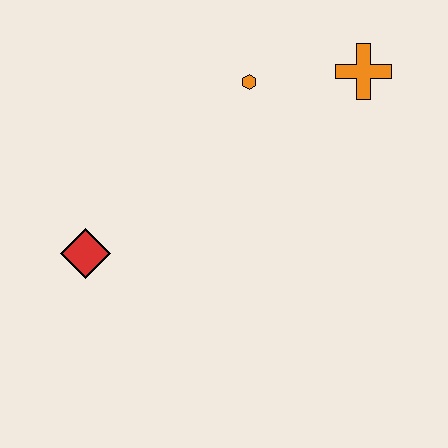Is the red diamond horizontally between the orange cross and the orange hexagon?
No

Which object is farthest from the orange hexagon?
The red diamond is farthest from the orange hexagon.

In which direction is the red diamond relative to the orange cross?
The red diamond is to the left of the orange cross.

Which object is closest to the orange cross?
The orange hexagon is closest to the orange cross.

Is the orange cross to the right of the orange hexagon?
Yes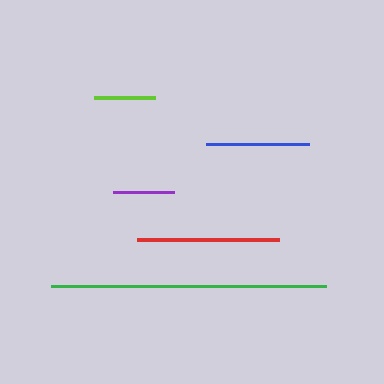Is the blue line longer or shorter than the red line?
The red line is longer than the blue line.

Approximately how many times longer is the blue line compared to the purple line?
The blue line is approximately 1.7 times the length of the purple line.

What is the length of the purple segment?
The purple segment is approximately 61 pixels long.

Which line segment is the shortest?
The purple line is the shortest at approximately 61 pixels.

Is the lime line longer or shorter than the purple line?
The lime line is longer than the purple line.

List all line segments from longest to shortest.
From longest to shortest: green, red, blue, lime, purple.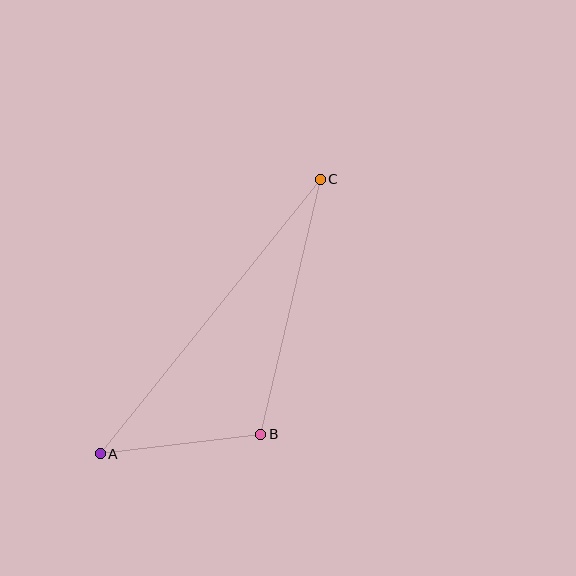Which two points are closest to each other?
Points A and B are closest to each other.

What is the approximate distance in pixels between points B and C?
The distance between B and C is approximately 262 pixels.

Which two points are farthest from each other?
Points A and C are farthest from each other.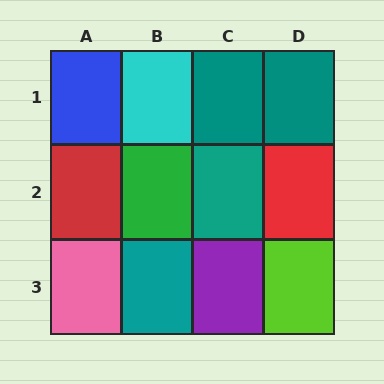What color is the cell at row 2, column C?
Teal.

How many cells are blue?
1 cell is blue.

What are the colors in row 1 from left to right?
Blue, cyan, teal, teal.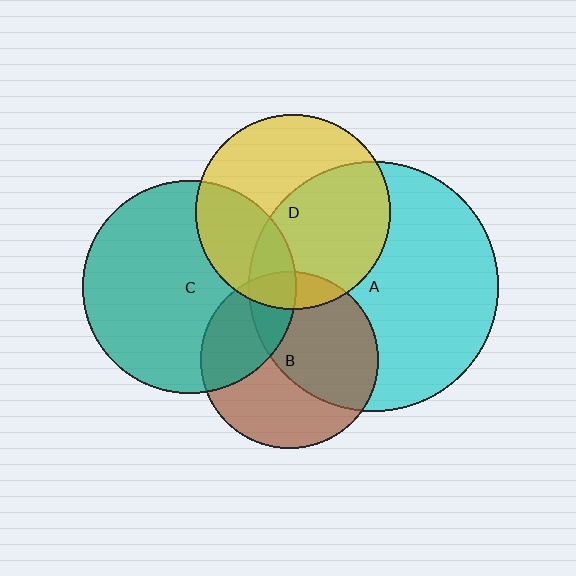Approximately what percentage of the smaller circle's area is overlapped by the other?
Approximately 10%.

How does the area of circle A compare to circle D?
Approximately 1.6 times.